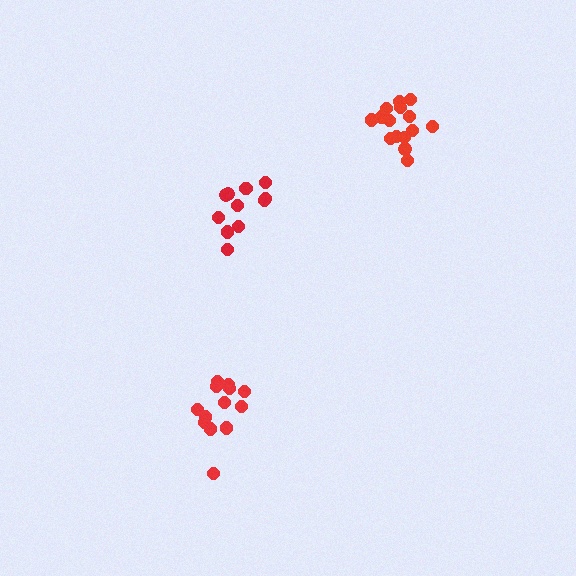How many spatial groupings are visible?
There are 3 spatial groupings.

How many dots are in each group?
Group 1: 13 dots, Group 2: 15 dots, Group 3: 11 dots (39 total).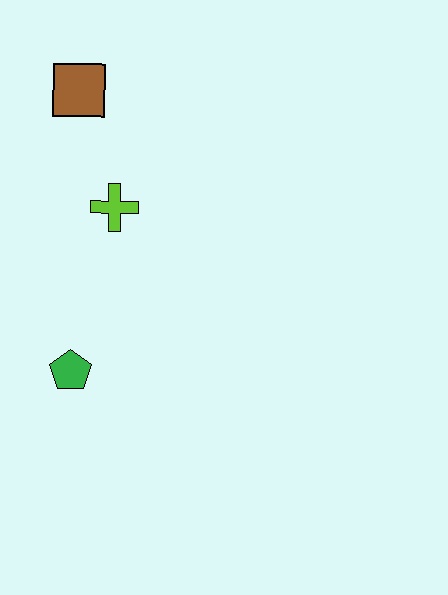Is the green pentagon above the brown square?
No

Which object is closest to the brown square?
The lime cross is closest to the brown square.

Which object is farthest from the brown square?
The green pentagon is farthest from the brown square.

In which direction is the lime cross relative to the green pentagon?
The lime cross is above the green pentagon.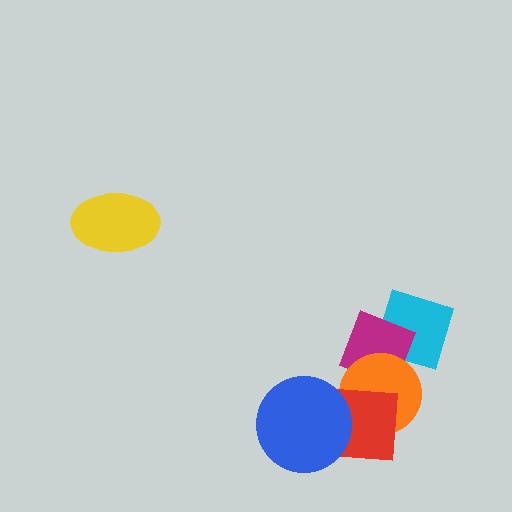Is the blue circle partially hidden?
No, no other shape covers it.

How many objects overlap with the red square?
3 objects overlap with the red square.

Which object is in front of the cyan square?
The magenta diamond is in front of the cyan square.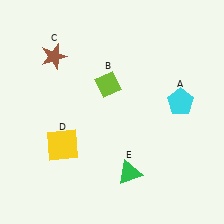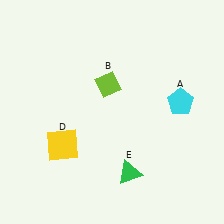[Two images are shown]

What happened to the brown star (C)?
The brown star (C) was removed in Image 2. It was in the top-left area of Image 1.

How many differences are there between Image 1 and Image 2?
There is 1 difference between the two images.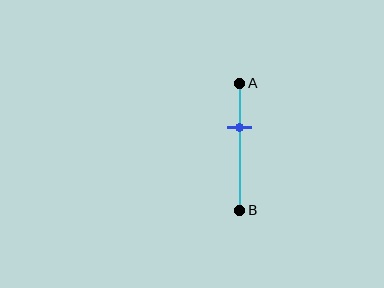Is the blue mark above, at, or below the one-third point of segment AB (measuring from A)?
The blue mark is approximately at the one-third point of segment AB.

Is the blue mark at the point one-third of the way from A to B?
Yes, the mark is approximately at the one-third point.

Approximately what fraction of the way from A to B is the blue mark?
The blue mark is approximately 35% of the way from A to B.